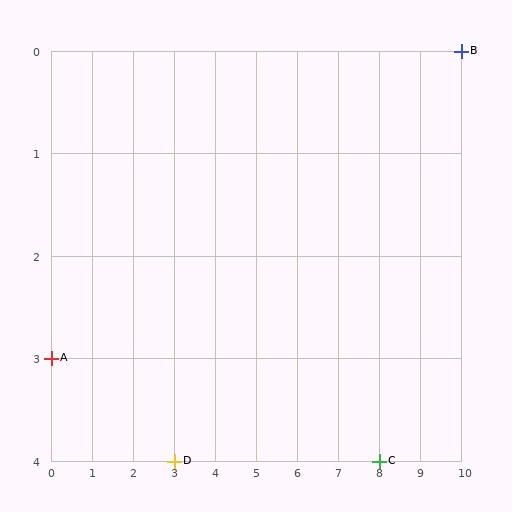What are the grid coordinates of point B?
Point B is at grid coordinates (10, 0).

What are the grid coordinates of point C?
Point C is at grid coordinates (8, 4).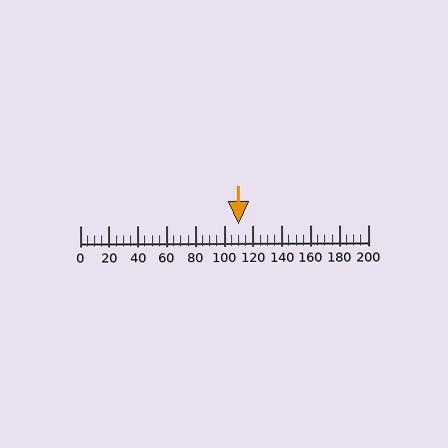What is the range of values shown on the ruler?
The ruler shows values from 0 to 200.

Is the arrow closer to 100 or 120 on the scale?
The arrow is closer to 120.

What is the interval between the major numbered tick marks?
The major tick marks are spaced 20 units apart.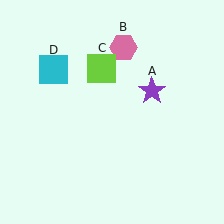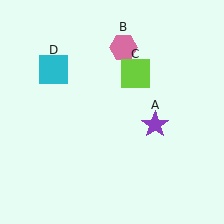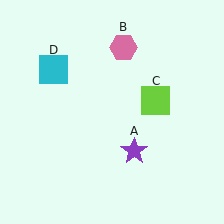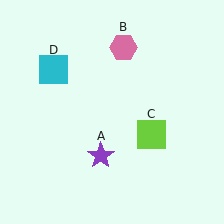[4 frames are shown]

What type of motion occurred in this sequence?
The purple star (object A), lime square (object C) rotated clockwise around the center of the scene.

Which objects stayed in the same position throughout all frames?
Pink hexagon (object B) and cyan square (object D) remained stationary.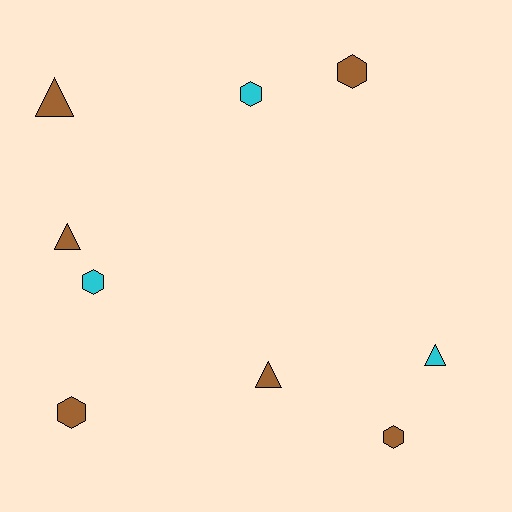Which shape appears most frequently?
Hexagon, with 5 objects.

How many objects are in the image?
There are 9 objects.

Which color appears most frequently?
Brown, with 6 objects.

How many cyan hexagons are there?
There are 2 cyan hexagons.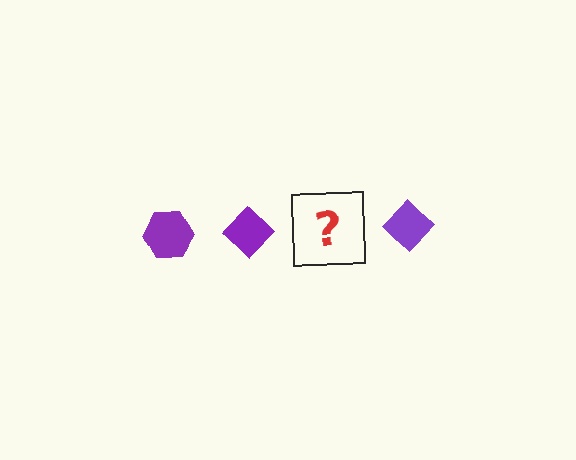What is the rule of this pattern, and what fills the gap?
The rule is that the pattern cycles through hexagon, diamond shapes in purple. The gap should be filled with a purple hexagon.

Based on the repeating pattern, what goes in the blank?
The blank should be a purple hexagon.